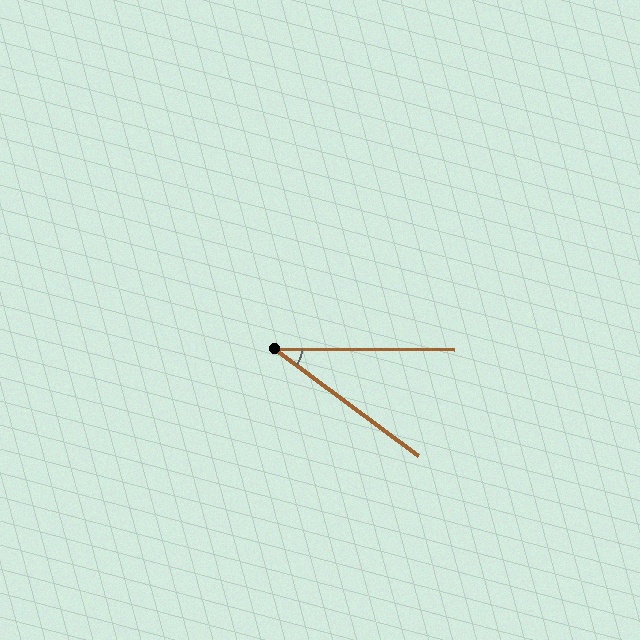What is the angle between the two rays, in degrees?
Approximately 36 degrees.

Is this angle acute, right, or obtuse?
It is acute.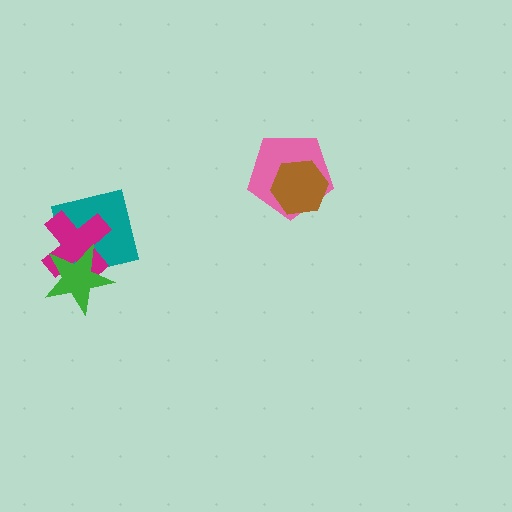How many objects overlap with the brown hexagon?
1 object overlaps with the brown hexagon.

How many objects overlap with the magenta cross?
2 objects overlap with the magenta cross.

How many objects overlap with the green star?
2 objects overlap with the green star.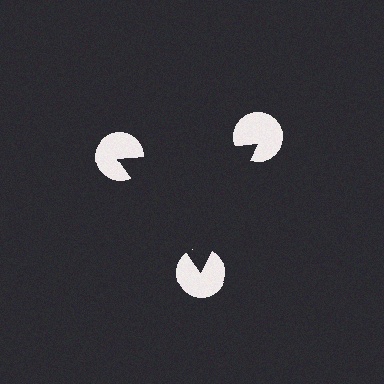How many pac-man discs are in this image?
There are 3 — one at each vertex of the illusory triangle.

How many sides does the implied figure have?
3 sides.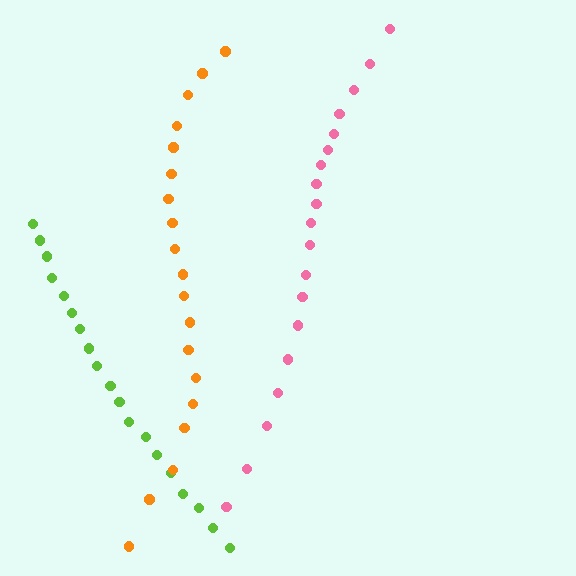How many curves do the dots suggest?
There are 3 distinct paths.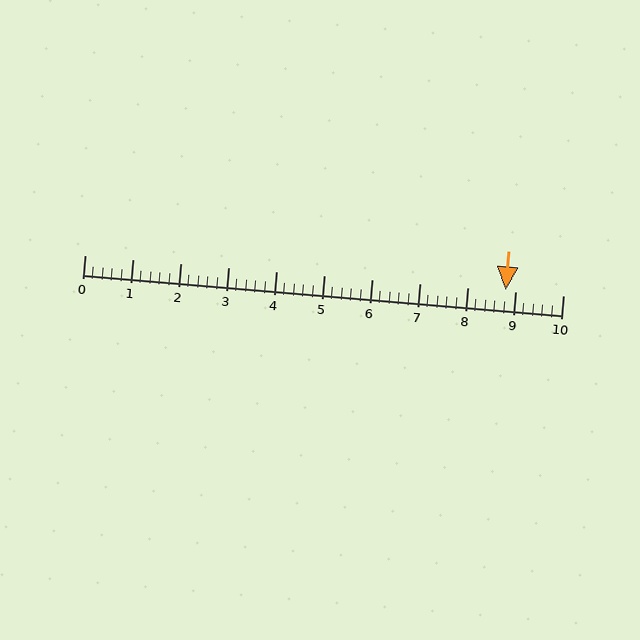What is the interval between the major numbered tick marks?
The major tick marks are spaced 1 units apart.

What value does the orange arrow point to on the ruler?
The orange arrow points to approximately 8.8.